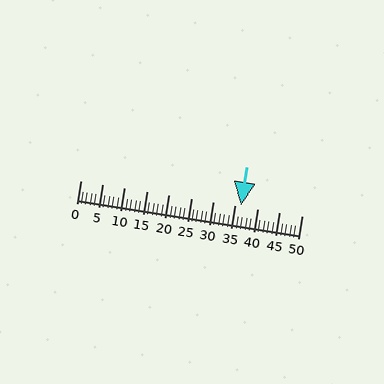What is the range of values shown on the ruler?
The ruler shows values from 0 to 50.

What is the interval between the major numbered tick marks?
The major tick marks are spaced 5 units apart.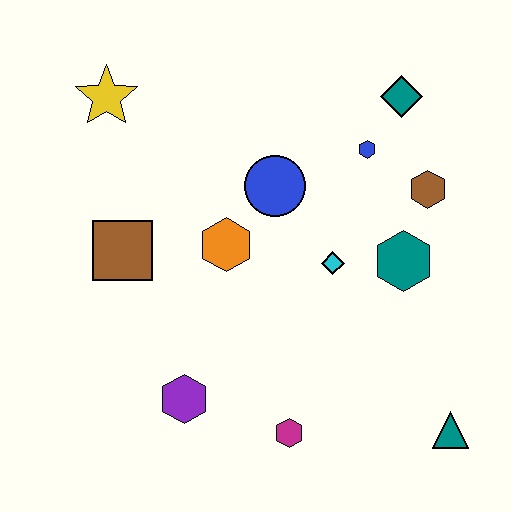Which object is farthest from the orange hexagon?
The teal triangle is farthest from the orange hexagon.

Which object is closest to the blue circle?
The orange hexagon is closest to the blue circle.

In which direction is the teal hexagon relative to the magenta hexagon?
The teal hexagon is above the magenta hexagon.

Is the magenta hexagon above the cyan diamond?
No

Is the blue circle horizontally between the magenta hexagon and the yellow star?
Yes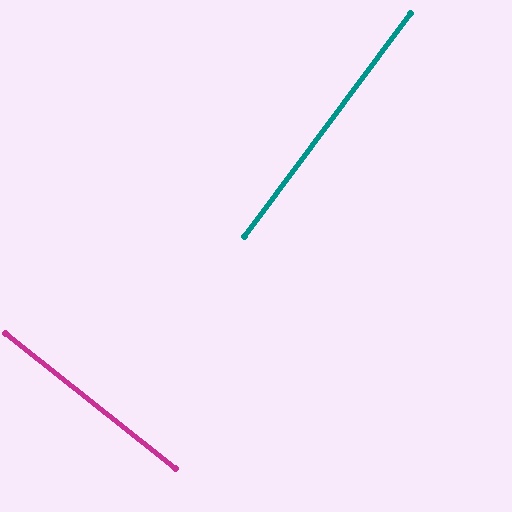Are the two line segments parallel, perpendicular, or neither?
Perpendicular — they meet at approximately 88°.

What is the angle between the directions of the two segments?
Approximately 88 degrees.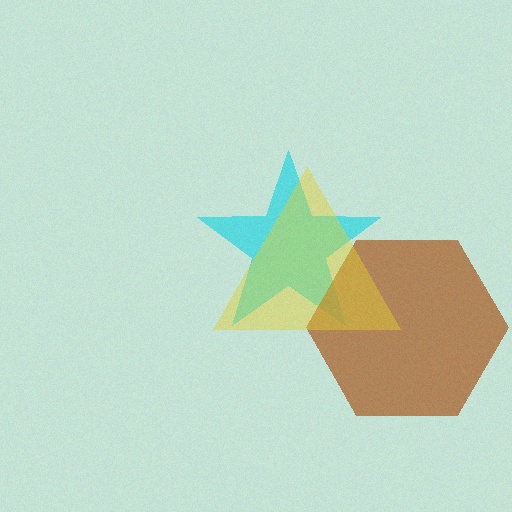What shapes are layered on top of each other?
The layered shapes are: a cyan star, a brown hexagon, a yellow triangle.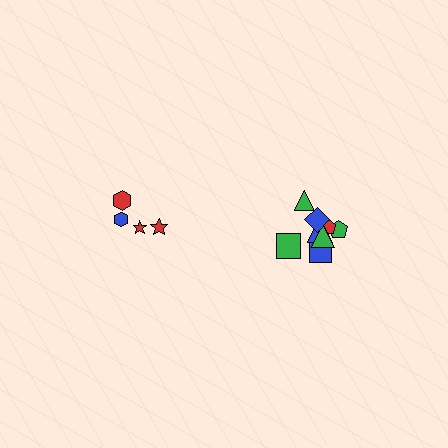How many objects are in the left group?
There are 4 objects.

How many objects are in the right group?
There are 8 objects.